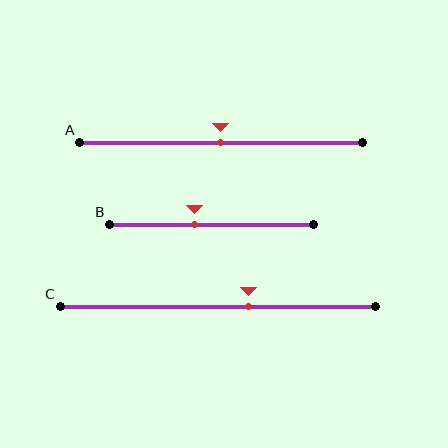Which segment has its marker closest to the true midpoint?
Segment A has its marker closest to the true midpoint.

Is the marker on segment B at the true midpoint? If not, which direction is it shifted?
No, the marker on segment B is shifted to the left by about 8% of the segment length.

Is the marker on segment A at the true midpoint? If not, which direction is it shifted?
Yes, the marker on segment A is at the true midpoint.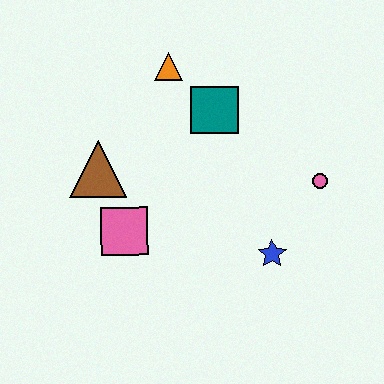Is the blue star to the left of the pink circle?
Yes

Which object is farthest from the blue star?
The orange triangle is farthest from the blue star.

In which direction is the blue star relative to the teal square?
The blue star is below the teal square.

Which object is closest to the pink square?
The brown triangle is closest to the pink square.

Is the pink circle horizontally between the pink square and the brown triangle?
No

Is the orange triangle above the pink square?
Yes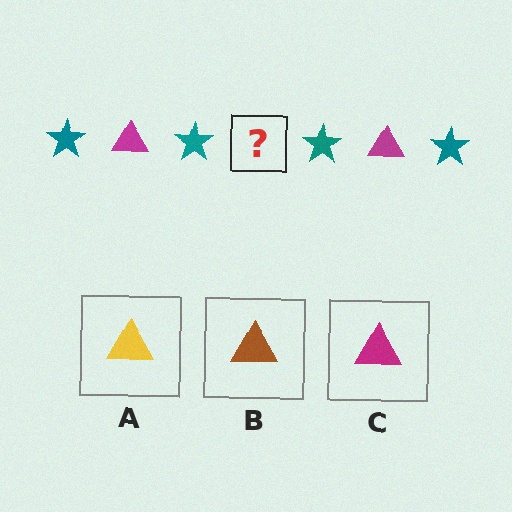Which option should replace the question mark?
Option C.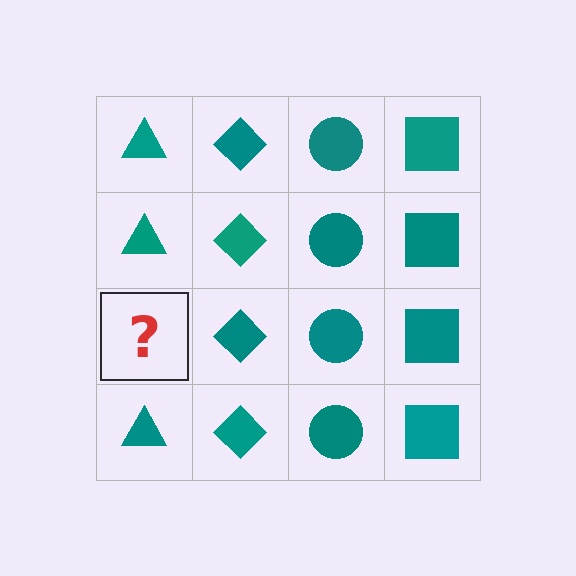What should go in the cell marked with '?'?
The missing cell should contain a teal triangle.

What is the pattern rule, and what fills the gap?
The rule is that each column has a consistent shape. The gap should be filled with a teal triangle.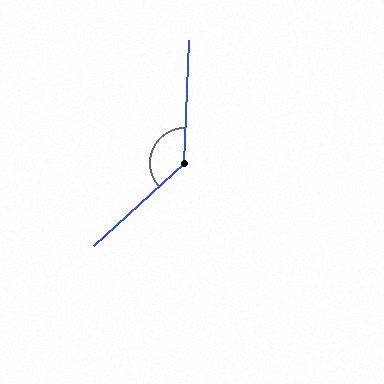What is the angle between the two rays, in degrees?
Approximately 134 degrees.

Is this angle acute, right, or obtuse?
It is obtuse.